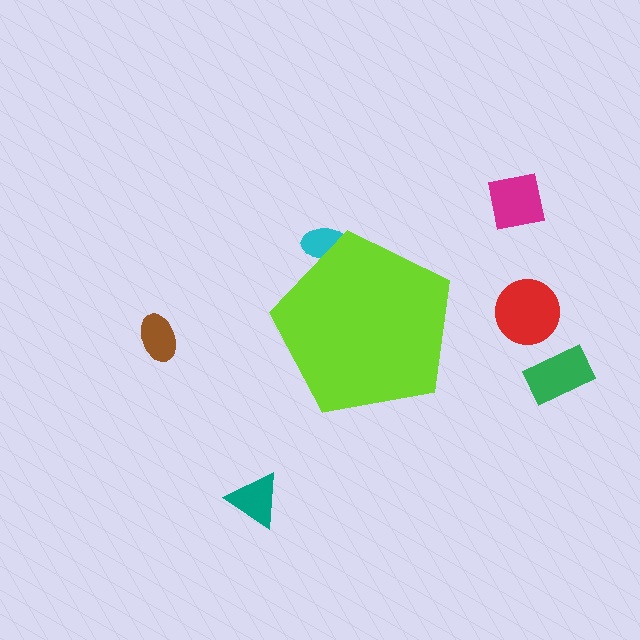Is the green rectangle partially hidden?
No, the green rectangle is fully visible.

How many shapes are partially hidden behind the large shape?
1 shape is partially hidden.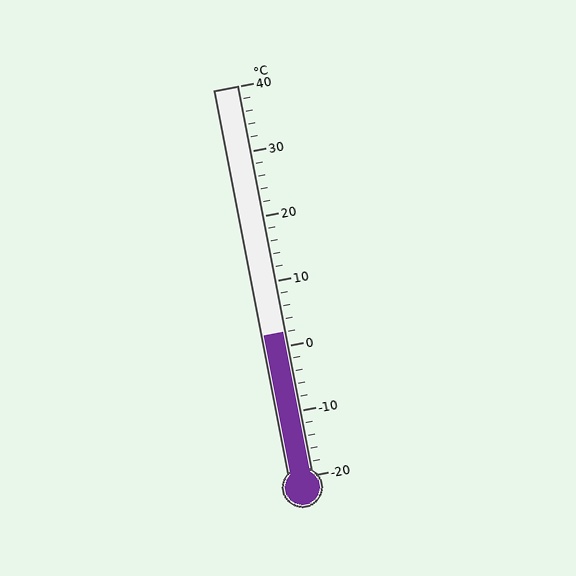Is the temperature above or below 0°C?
The temperature is above 0°C.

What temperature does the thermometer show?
The thermometer shows approximately 2°C.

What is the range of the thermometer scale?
The thermometer scale ranges from -20°C to 40°C.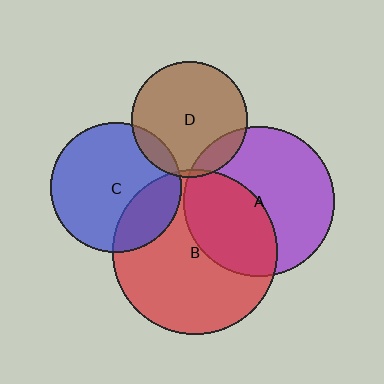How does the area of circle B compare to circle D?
Approximately 2.0 times.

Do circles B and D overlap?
Yes.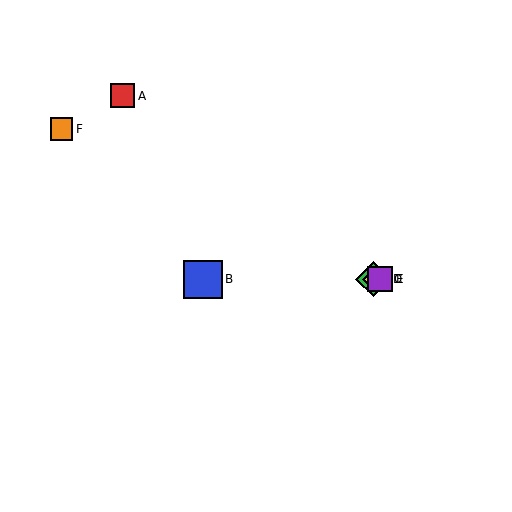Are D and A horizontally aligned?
No, D is at y≈279 and A is at y≈96.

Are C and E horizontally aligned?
Yes, both are at y≈279.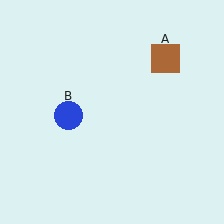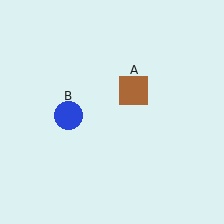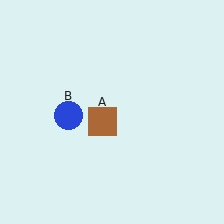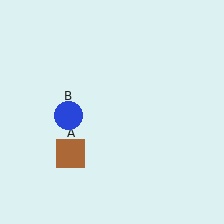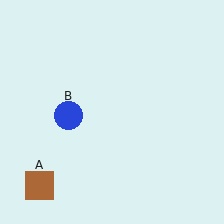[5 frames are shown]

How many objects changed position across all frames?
1 object changed position: brown square (object A).